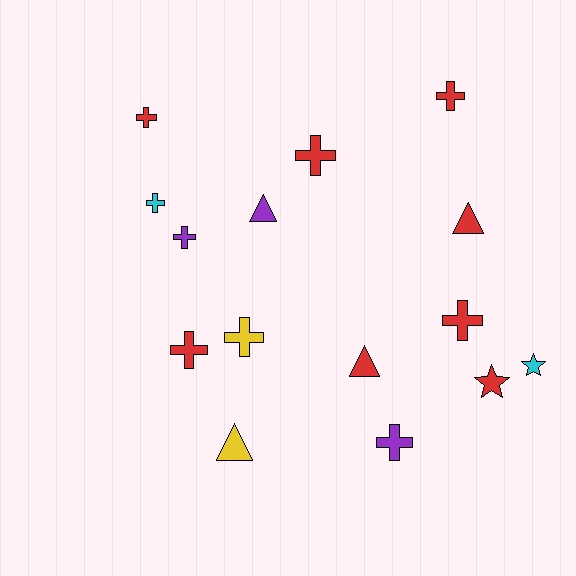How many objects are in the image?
There are 15 objects.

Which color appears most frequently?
Red, with 8 objects.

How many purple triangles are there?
There is 1 purple triangle.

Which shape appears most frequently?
Cross, with 9 objects.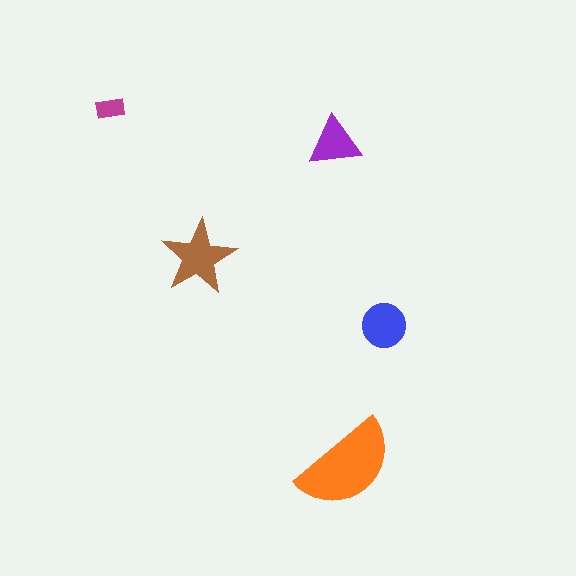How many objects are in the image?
There are 5 objects in the image.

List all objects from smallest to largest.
The magenta rectangle, the purple triangle, the blue circle, the brown star, the orange semicircle.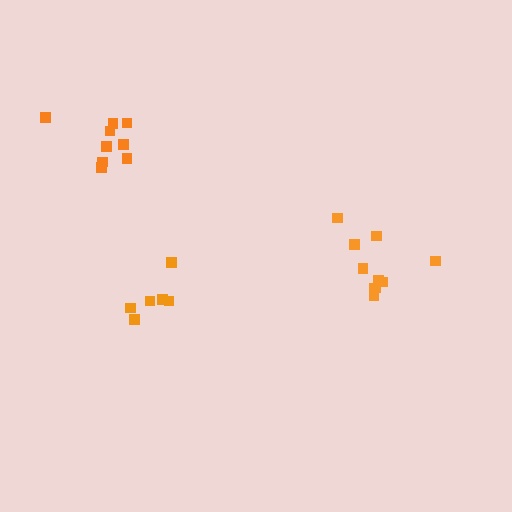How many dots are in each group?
Group 1: 10 dots, Group 2: 6 dots, Group 3: 9 dots (25 total).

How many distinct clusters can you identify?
There are 3 distinct clusters.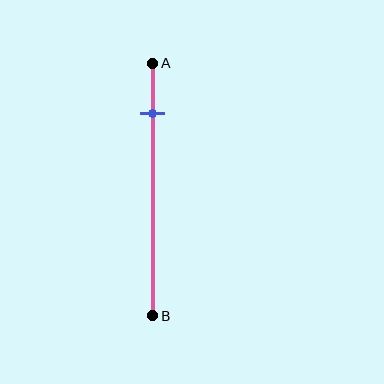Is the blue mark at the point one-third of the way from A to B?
No, the mark is at about 20% from A, not at the 33% one-third point.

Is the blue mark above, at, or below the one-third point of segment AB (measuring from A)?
The blue mark is above the one-third point of segment AB.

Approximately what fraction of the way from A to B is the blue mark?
The blue mark is approximately 20% of the way from A to B.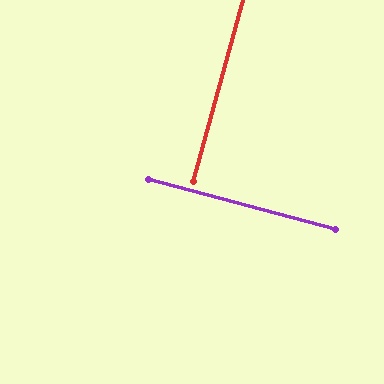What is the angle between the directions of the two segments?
Approximately 90 degrees.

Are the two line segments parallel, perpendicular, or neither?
Perpendicular — they meet at approximately 90°.